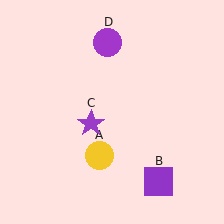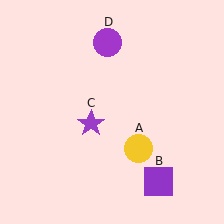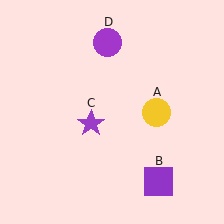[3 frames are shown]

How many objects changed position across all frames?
1 object changed position: yellow circle (object A).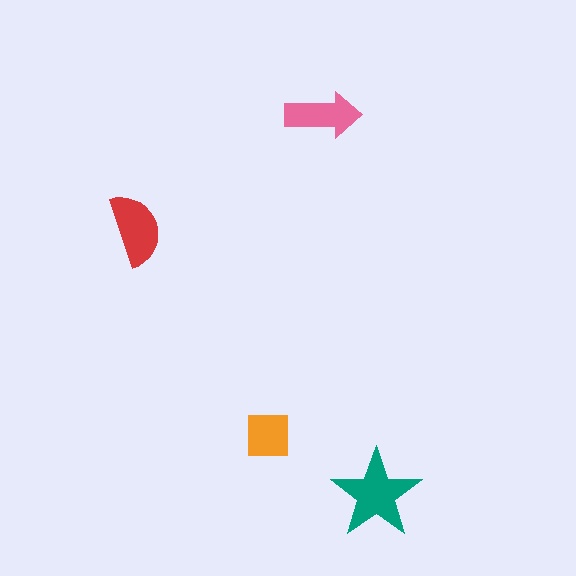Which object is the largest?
The teal star.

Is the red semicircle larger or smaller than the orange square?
Larger.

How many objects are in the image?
There are 4 objects in the image.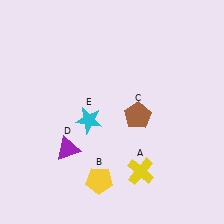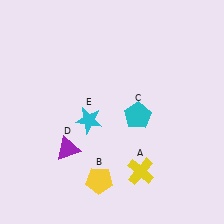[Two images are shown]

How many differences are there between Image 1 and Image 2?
There is 1 difference between the two images.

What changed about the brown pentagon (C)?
In Image 1, C is brown. In Image 2, it changed to cyan.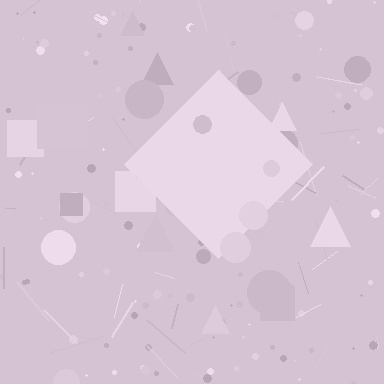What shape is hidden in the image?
A diamond is hidden in the image.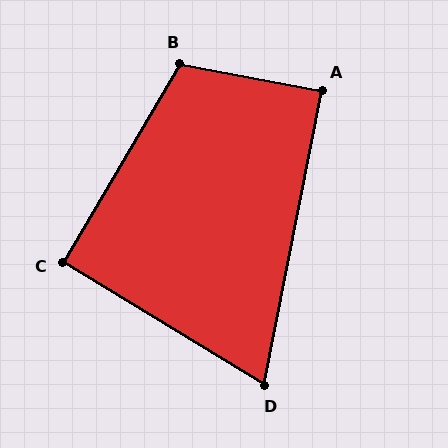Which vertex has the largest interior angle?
B, at approximately 110 degrees.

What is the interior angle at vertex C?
Approximately 91 degrees (approximately right).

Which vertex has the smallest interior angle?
D, at approximately 70 degrees.